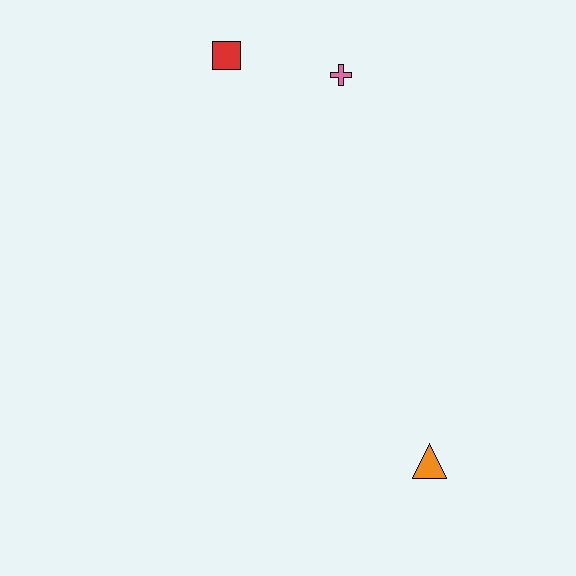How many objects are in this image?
There are 3 objects.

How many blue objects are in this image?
There are no blue objects.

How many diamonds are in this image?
There are no diamonds.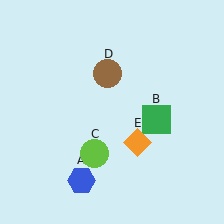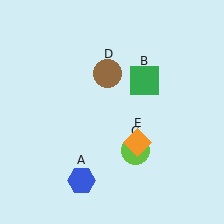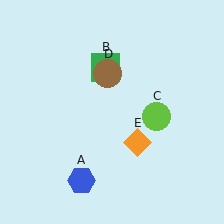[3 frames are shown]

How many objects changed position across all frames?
2 objects changed position: green square (object B), lime circle (object C).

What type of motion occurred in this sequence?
The green square (object B), lime circle (object C) rotated counterclockwise around the center of the scene.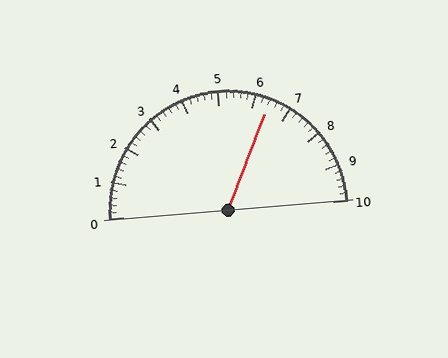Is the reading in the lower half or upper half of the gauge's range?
The reading is in the upper half of the range (0 to 10).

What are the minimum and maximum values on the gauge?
The gauge ranges from 0 to 10.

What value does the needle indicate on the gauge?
The needle indicates approximately 6.4.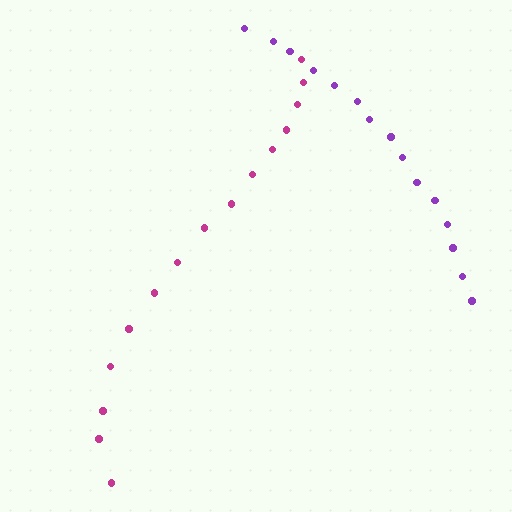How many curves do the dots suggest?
There are 2 distinct paths.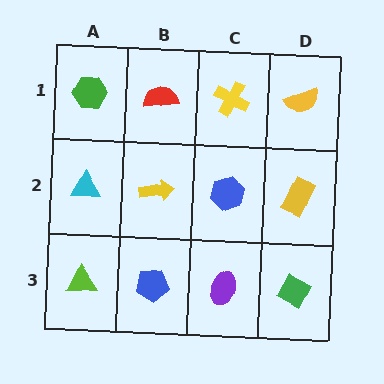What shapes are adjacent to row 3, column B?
A yellow arrow (row 2, column B), a lime triangle (row 3, column A), a purple ellipse (row 3, column C).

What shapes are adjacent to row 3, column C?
A blue hexagon (row 2, column C), a blue pentagon (row 3, column B), a green diamond (row 3, column D).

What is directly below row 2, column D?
A green diamond.